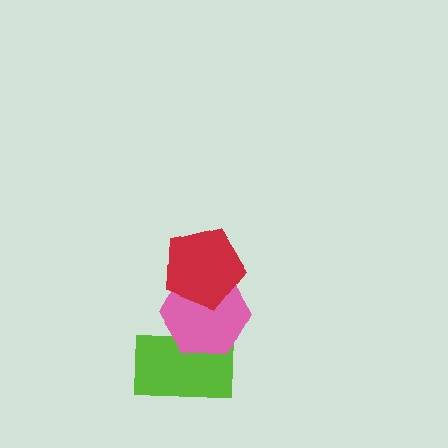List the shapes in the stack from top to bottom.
From top to bottom: the red pentagon, the pink hexagon, the lime rectangle.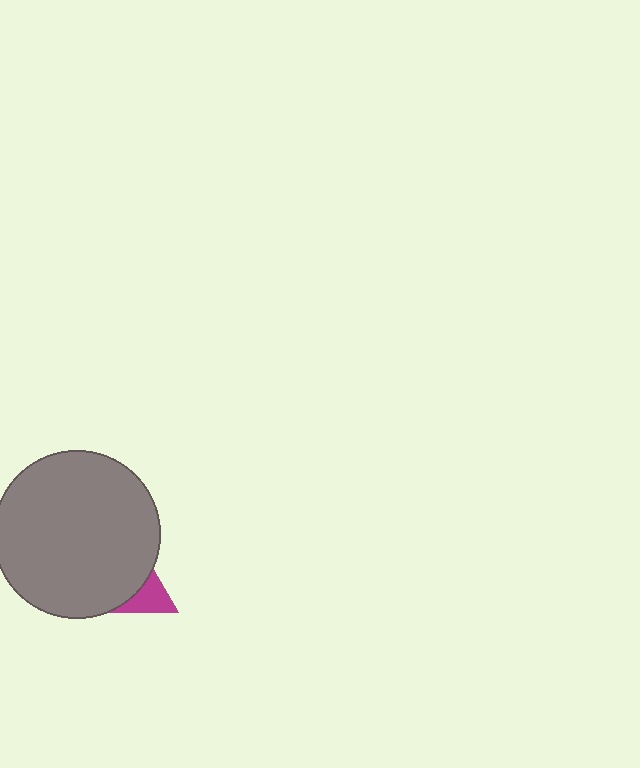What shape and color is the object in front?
The object in front is a gray circle.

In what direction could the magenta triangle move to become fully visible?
The magenta triangle could move toward the lower-right. That would shift it out from behind the gray circle entirely.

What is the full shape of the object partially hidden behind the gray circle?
The partially hidden object is a magenta triangle.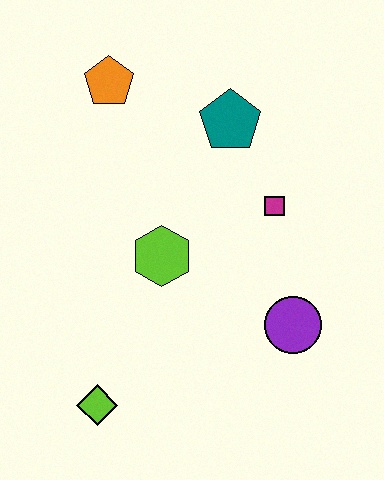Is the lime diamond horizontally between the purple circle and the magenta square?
No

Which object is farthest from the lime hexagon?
The orange pentagon is farthest from the lime hexagon.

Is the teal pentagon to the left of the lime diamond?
No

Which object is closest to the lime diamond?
The lime hexagon is closest to the lime diamond.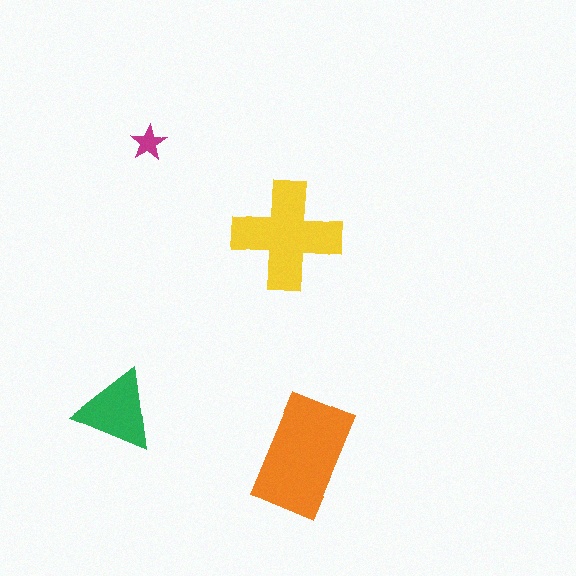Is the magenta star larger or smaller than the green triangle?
Smaller.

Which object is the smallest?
The magenta star.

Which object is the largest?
The orange rectangle.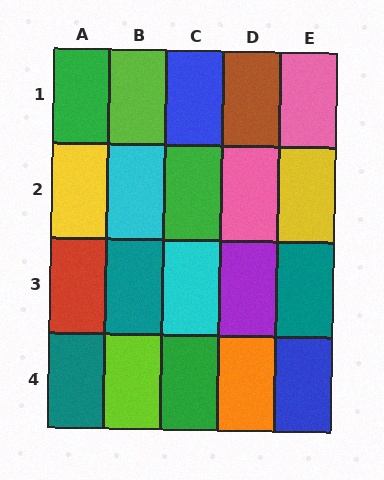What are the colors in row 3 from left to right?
Red, teal, cyan, purple, teal.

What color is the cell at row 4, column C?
Green.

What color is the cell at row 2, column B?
Cyan.